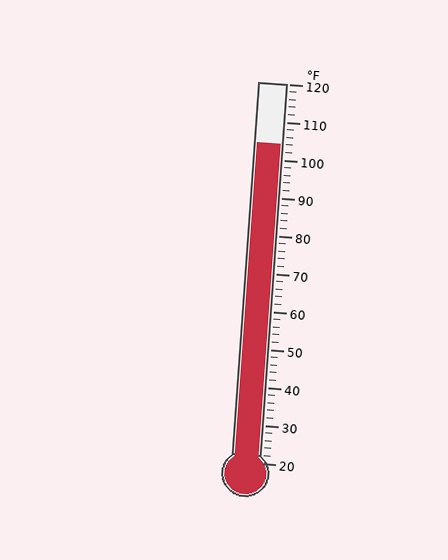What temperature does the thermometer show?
The thermometer shows approximately 104°F.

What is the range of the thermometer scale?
The thermometer scale ranges from 20°F to 120°F.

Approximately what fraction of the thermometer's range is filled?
The thermometer is filled to approximately 85% of its range.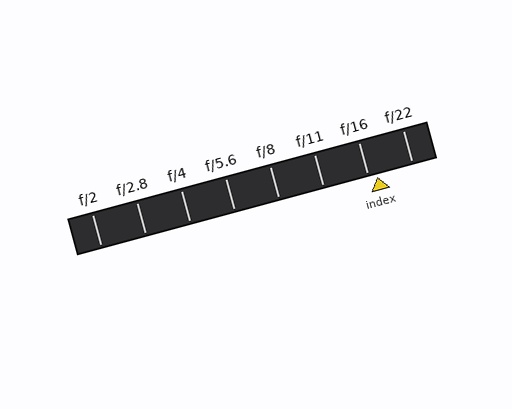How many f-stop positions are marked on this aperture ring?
There are 8 f-stop positions marked.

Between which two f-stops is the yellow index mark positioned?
The index mark is between f/16 and f/22.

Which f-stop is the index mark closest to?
The index mark is closest to f/16.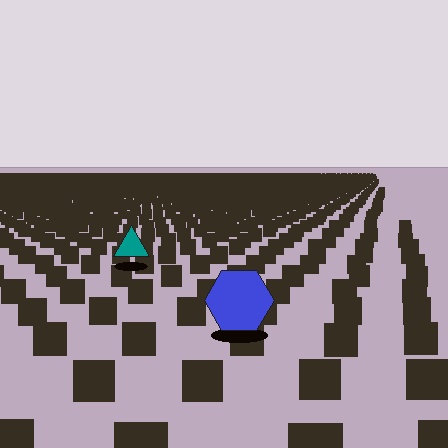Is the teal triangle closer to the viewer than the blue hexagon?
No. The blue hexagon is closer — you can tell from the texture gradient: the ground texture is coarser near it.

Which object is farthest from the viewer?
The teal triangle is farthest from the viewer. It appears smaller and the ground texture around it is denser.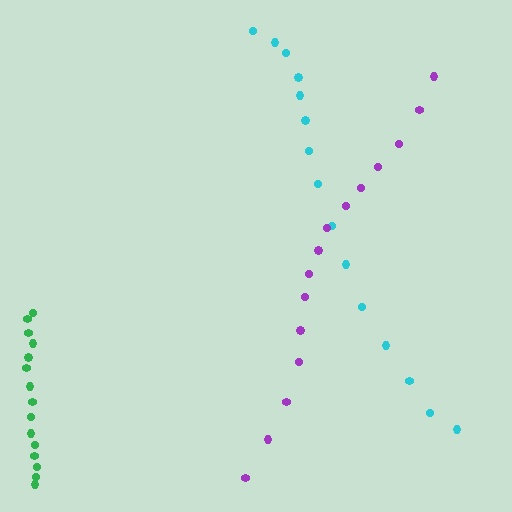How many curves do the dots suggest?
There are 3 distinct paths.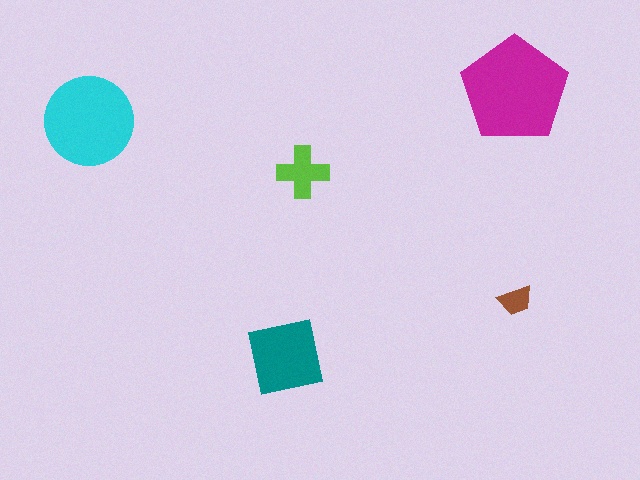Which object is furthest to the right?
The brown trapezoid is rightmost.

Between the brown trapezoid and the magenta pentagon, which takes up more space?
The magenta pentagon.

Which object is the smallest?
The brown trapezoid.